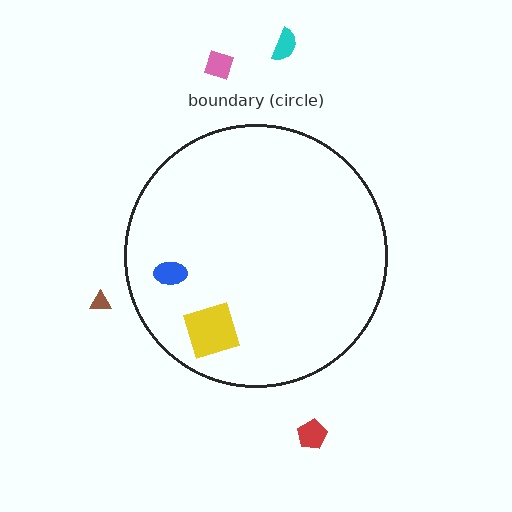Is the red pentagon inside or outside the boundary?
Outside.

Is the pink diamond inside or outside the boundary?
Outside.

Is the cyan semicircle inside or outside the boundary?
Outside.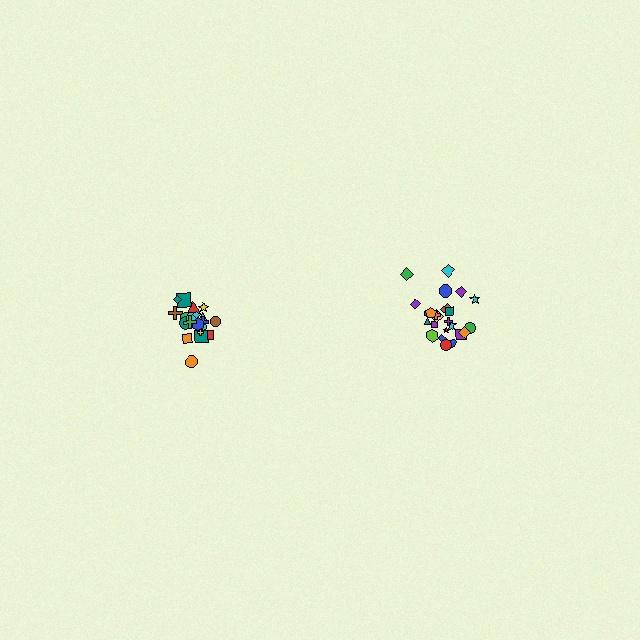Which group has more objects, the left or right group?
The right group.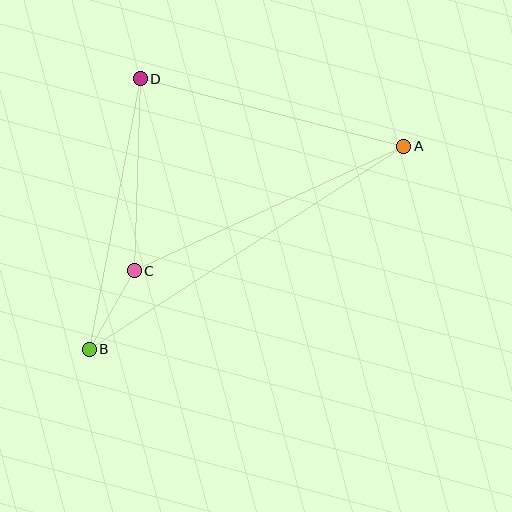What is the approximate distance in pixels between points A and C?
The distance between A and C is approximately 297 pixels.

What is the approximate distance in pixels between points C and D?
The distance between C and D is approximately 192 pixels.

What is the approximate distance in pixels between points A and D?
The distance between A and D is approximately 272 pixels.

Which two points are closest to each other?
Points B and C are closest to each other.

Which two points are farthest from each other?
Points A and B are farthest from each other.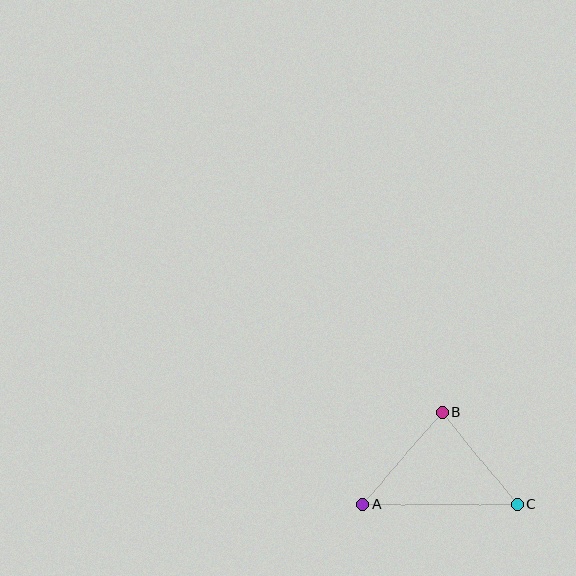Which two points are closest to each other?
Points B and C are closest to each other.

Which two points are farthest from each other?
Points A and C are farthest from each other.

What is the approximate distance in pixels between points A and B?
The distance between A and B is approximately 121 pixels.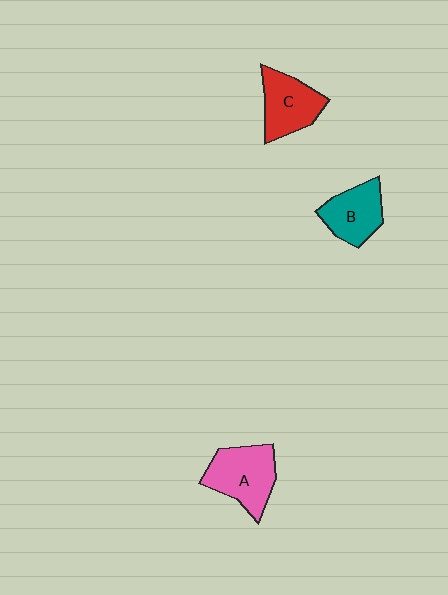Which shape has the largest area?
Shape A (pink).